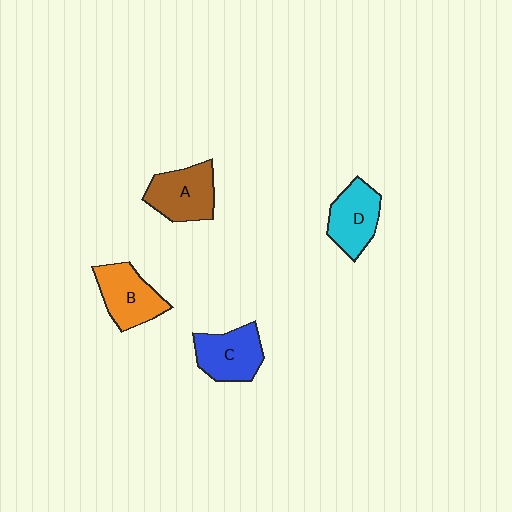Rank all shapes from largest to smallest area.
From largest to smallest: A (brown), B (orange), C (blue), D (cyan).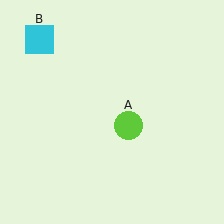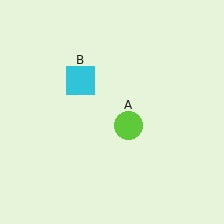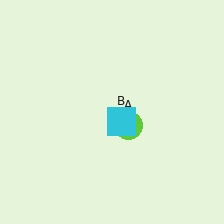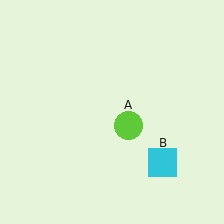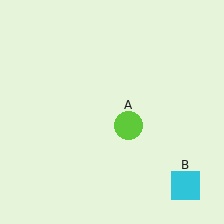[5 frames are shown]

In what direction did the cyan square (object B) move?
The cyan square (object B) moved down and to the right.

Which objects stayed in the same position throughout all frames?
Lime circle (object A) remained stationary.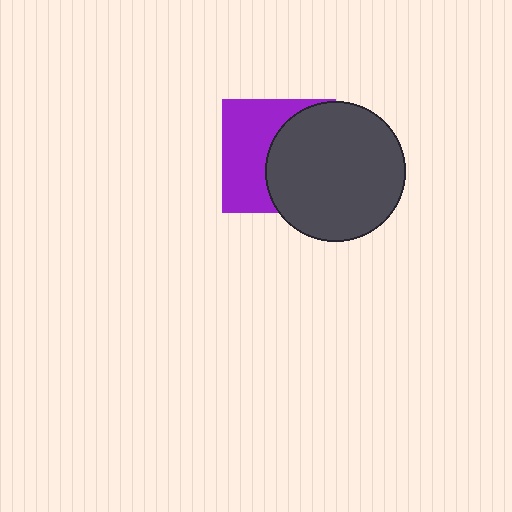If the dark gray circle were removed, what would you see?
You would see the complete purple square.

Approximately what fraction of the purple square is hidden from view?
Roughly 51% of the purple square is hidden behind the dark gray circle.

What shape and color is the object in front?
The object in front is a dark gray circle.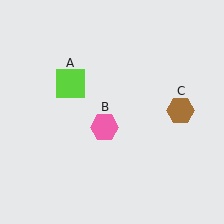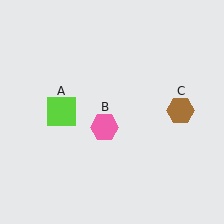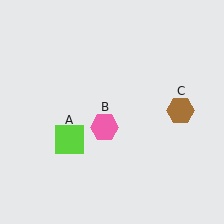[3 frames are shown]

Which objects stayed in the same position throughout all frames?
Pink hexagon (object B) and brown hexagon (object C) remained stationary.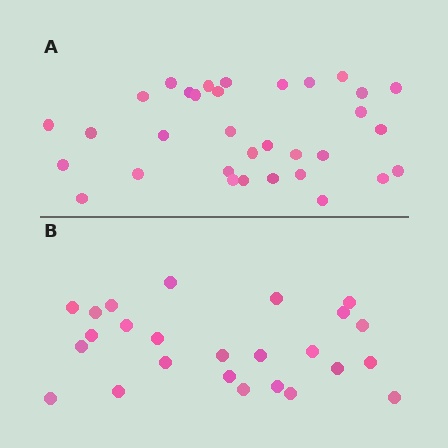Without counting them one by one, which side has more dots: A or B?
Region A (the top region) has more dots.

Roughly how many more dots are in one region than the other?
Region A has roughly 8 or so more dots than region B.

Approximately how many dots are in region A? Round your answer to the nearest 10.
About 30 dots. (The exact count is 33, which rounds to 30.)